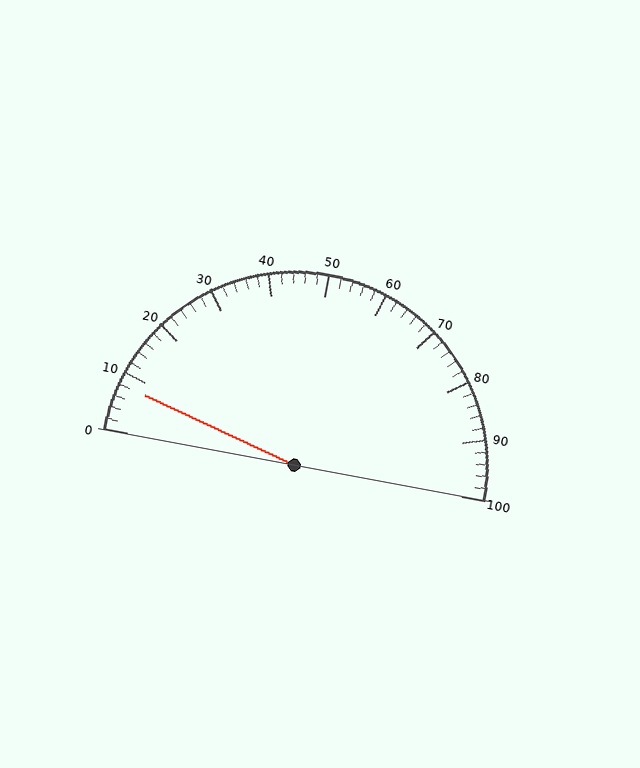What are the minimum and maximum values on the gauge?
The gauge ranges from 0 to 100.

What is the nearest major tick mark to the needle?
The nearest major tick mark is 10.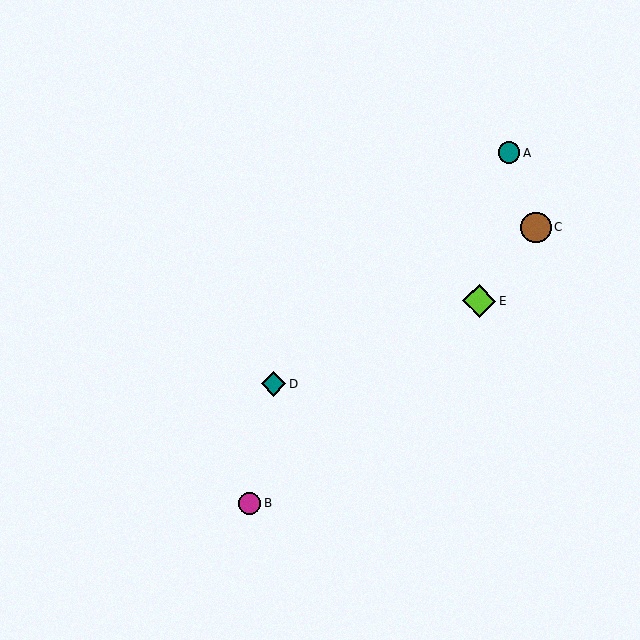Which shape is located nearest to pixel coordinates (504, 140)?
The teal circle (labeled A) at (508, 152) is nearest to that location.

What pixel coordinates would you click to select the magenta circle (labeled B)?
Click at (250, 503) to select the magenta circle B.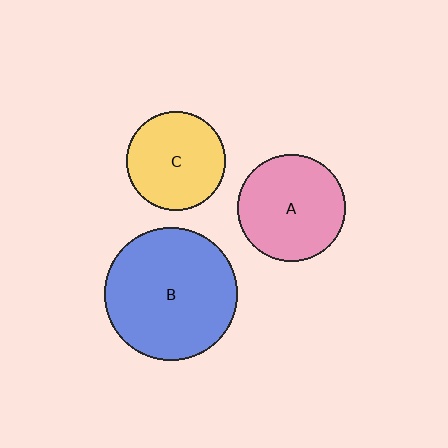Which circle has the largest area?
Circle B (blue).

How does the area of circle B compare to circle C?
Approximately 1.8 times.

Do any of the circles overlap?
No, none of the circles overlap.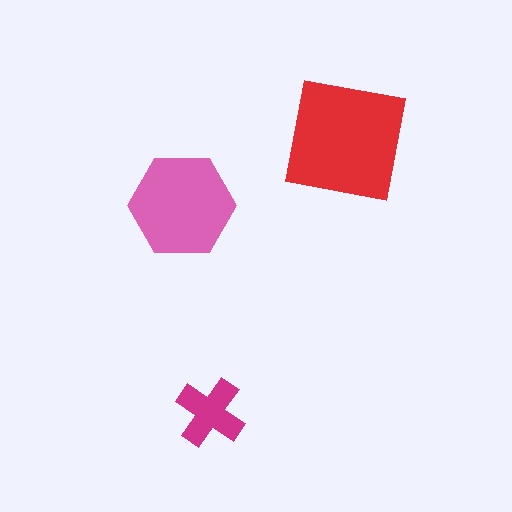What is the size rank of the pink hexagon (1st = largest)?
2nd.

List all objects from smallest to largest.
The magenta cross, the pink hexagon, the red square.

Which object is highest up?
The red square is topmost.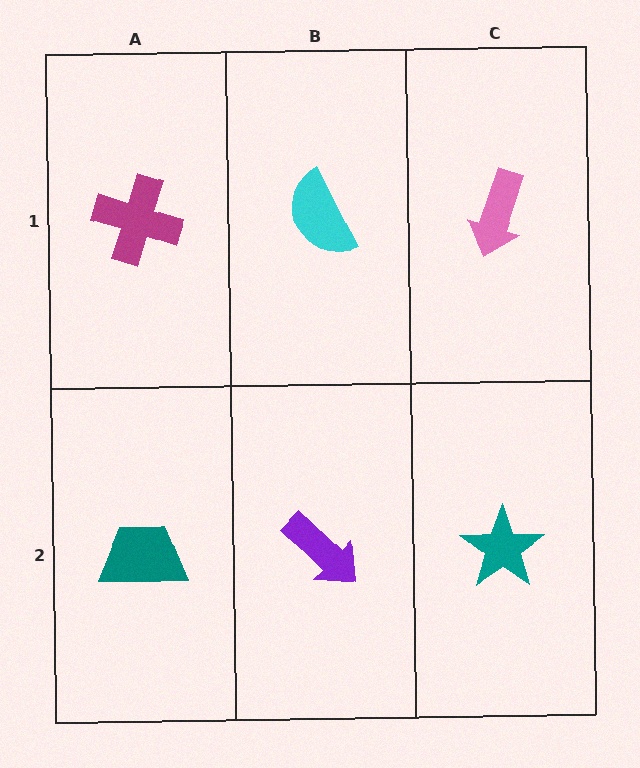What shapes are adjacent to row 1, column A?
A teal trapezoid (row 2, column A), a cyan semicircle (row 1, column B).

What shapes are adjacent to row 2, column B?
A cyan semicircle (row 1, column B), a teal trapezoid (row 2, column A), a teal star (row 2, column C).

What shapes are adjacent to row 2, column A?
A magenta cross (row 1, column A), a purple arrow (row 2, column B).